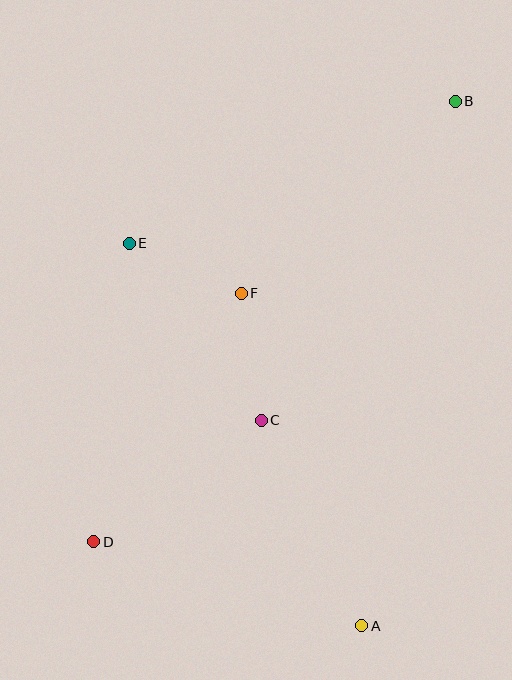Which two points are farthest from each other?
Points B and D are farthest from each other.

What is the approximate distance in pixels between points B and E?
The distance between B and E is approximately 355 pixels.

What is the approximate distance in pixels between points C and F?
The distance between C and F is approximately 129 pixels.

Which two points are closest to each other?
Points E and F are closest to each other.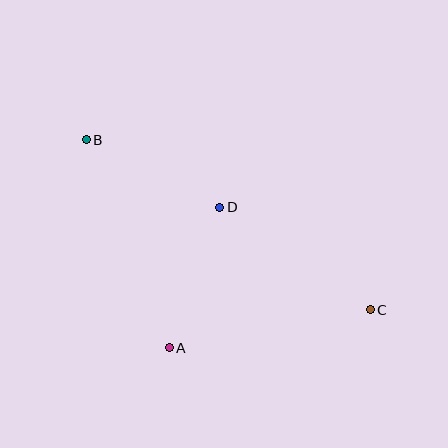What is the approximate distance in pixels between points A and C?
The distance between A and C is approximately 205 pixels.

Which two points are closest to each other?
Points A and D are closest to each other.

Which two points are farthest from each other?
Points B and C are farthest from each other.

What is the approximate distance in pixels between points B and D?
The distance between B and D is approximately 149 pixels.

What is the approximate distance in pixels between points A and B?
The distance between A and B is approximately 224 pixels.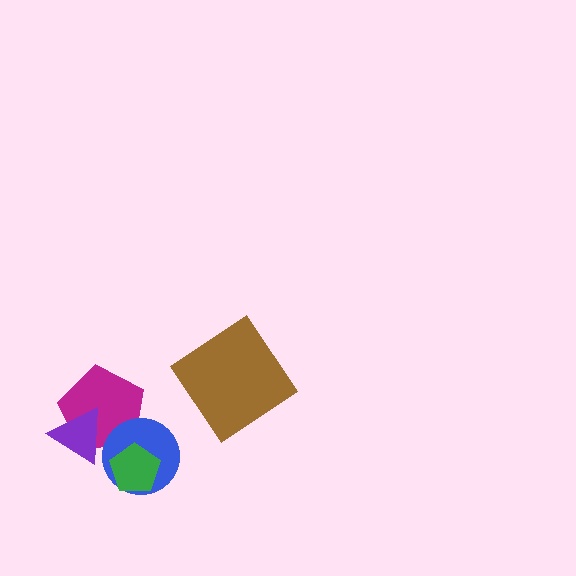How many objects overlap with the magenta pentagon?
2 objects overlap with the magenta pentagon.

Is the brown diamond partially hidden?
No, no other shape covers it.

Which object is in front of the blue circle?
The green pentagon is in front of the blue circle.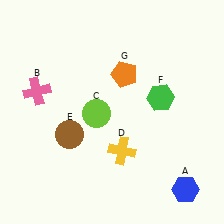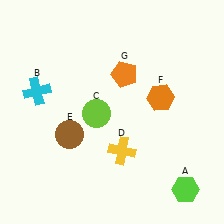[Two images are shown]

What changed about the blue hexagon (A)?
In Image 1, A is blue. In Image 2, it changed to lime.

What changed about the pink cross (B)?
In Image 1, B is pink. In Image 2, it changed to cyan.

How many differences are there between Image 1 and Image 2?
There are 3 differences between the two images.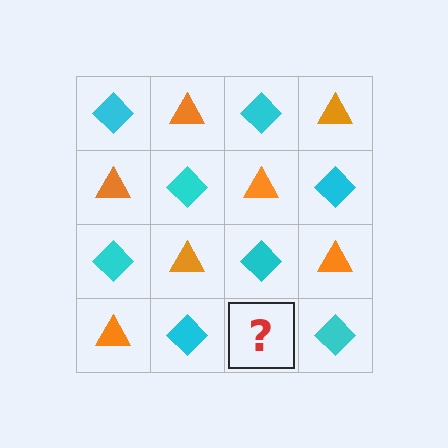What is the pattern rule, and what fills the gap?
The rule is that it alternates cyan diamond and orange triangle in a checkerboard pattern. The gap should be filled with an orange triangle.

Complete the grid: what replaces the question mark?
The question mark should be replaced with an orange triangle.